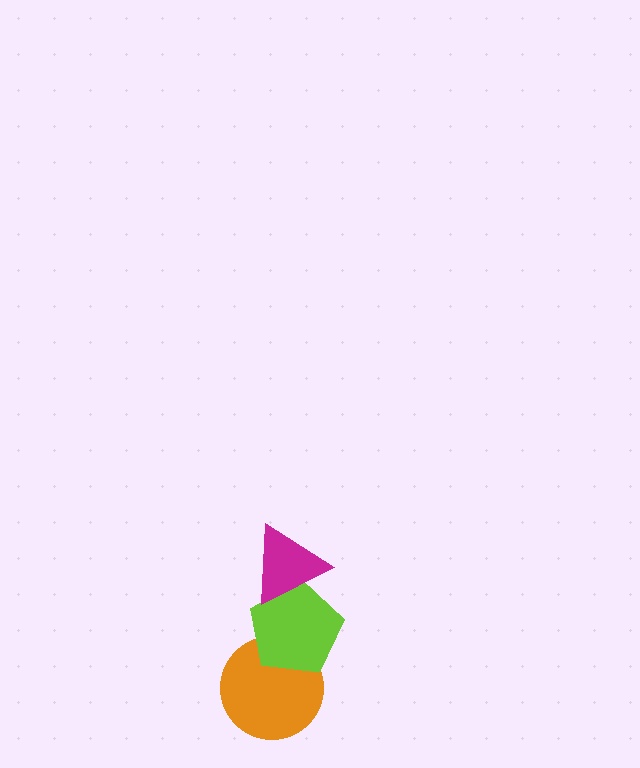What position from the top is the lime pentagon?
The lime pentagon is 2nd from the top.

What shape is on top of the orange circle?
The lime pentagon is on top of the orange circle.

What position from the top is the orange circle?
The orange circle is 3rd from the top.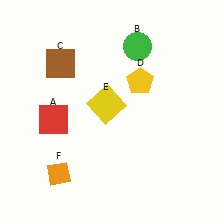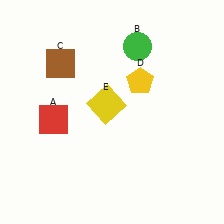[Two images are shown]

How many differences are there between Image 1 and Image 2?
There is 1 difference between the two images.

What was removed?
The orange diamond (F) was removed in Image 2.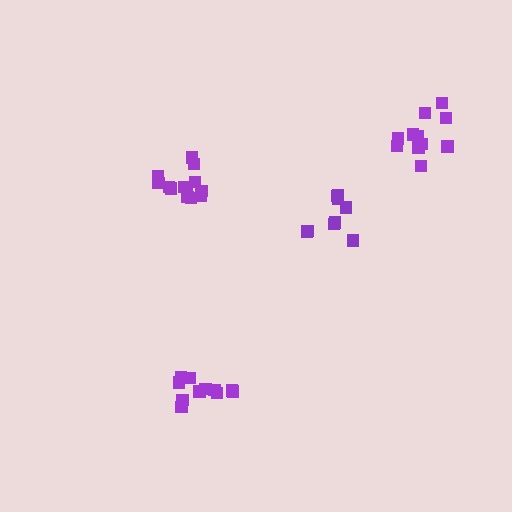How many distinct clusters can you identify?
There are 4 distinct clusters.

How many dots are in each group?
Group 1: 14 dots, Group 2: 9 dots, Group 3: 11 dots, Group 4: 11 dots (45 total).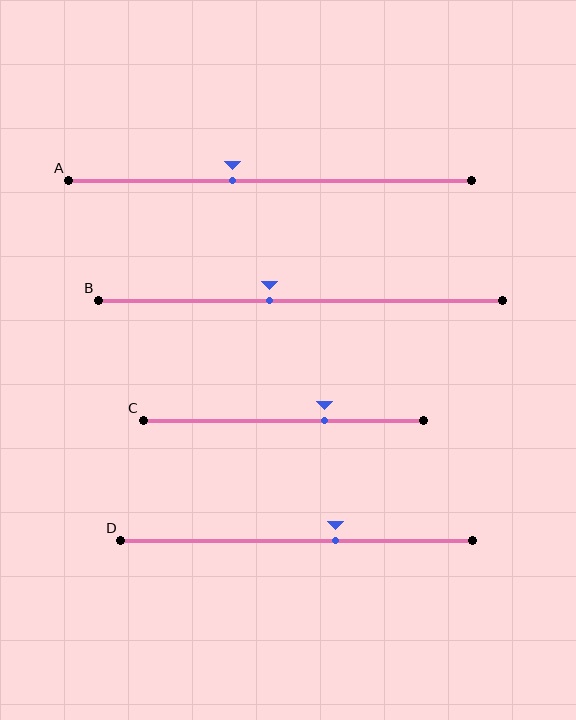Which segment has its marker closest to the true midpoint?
Segment B has its marker closest to the true midpoint.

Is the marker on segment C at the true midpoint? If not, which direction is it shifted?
No, the marker on segment C is shifted to the right by about 15% of the segment length.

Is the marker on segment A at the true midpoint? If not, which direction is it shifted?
No, the marker on segment A is shifted to the left by about 9% of the segment length.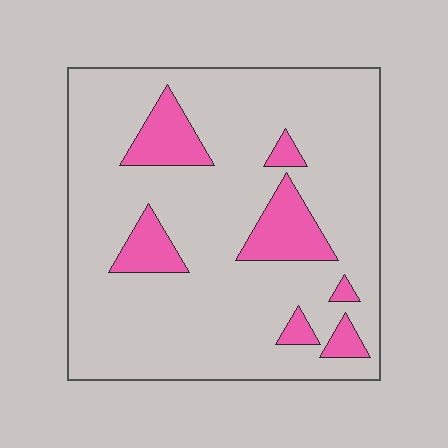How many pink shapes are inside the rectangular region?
7.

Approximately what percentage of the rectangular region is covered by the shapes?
Approximately 15%.